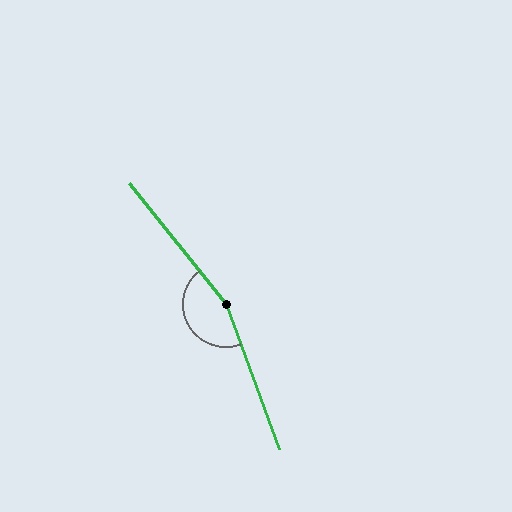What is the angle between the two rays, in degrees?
Approximately 162 degrees.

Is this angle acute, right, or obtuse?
It is obtuse.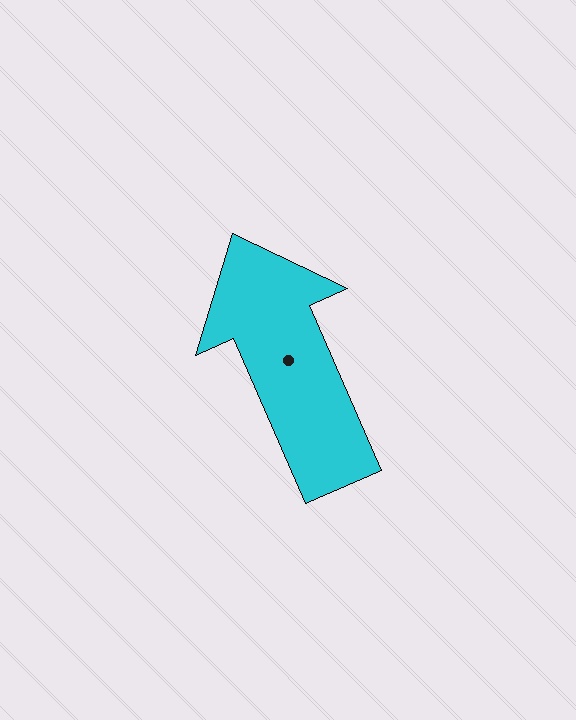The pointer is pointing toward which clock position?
Roughly 11 o'clock.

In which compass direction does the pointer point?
Northwest.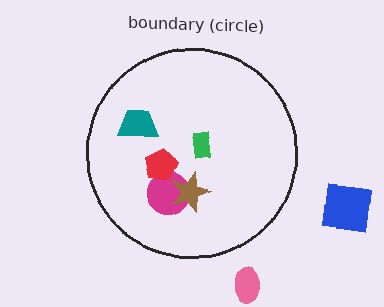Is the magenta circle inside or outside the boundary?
Inside.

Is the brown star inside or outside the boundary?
Inside.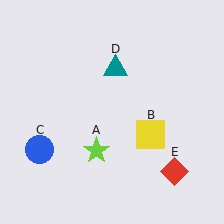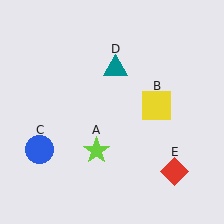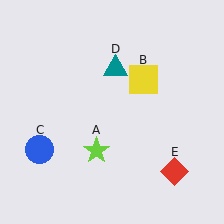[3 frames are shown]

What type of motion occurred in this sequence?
The yellow square (object B) rotated counterclockwise around the center of the scene.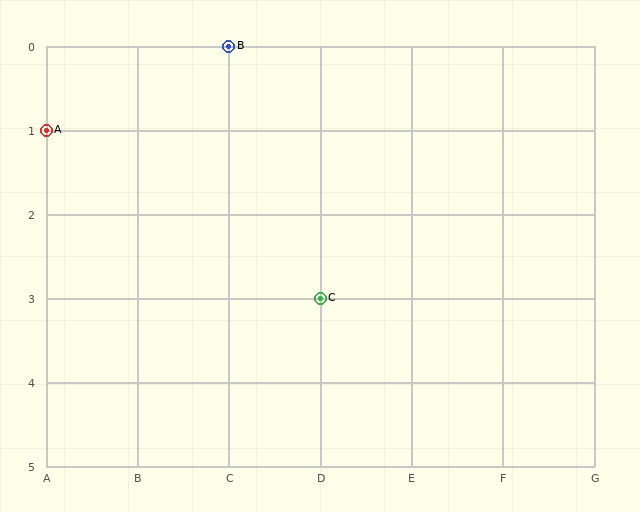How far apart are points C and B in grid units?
Points C and B are 1 column and 3 rows apart (about 3.2 grid units diagonally).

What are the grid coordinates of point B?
Point B is at grid coordinates (C, 0).